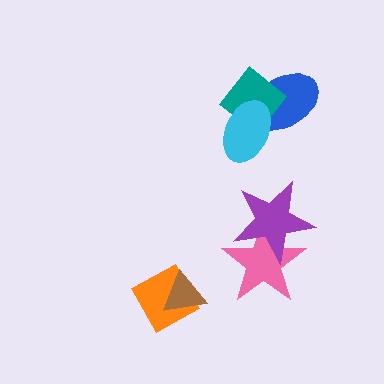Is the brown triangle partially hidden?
No, no other shape covers it.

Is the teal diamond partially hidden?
Yes, it is partially covered by another shape.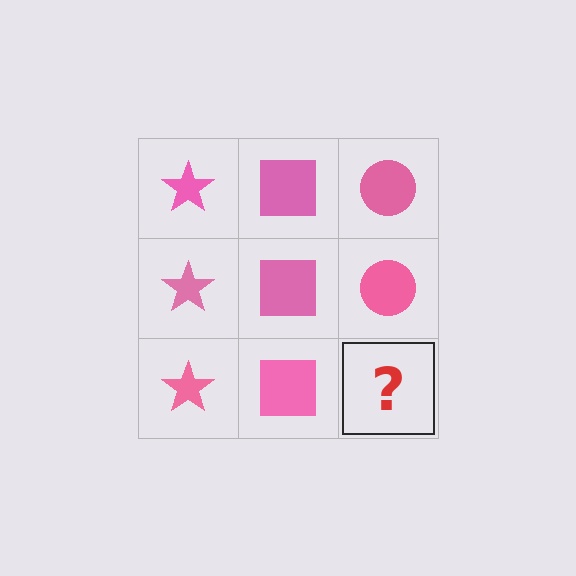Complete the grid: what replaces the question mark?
The question mark should be replaced with a pink circle.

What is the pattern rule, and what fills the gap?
The rule is that each column has a consistent shape. The gap should be filled with a pink circle.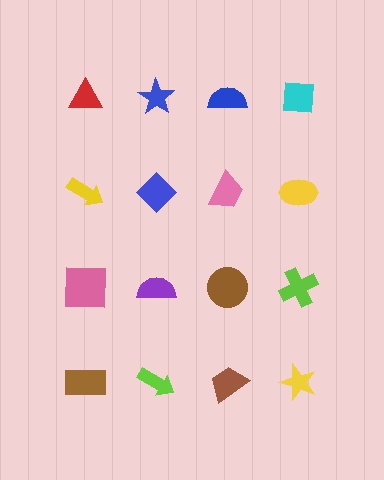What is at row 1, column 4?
A cyan square.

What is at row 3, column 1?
A pink square.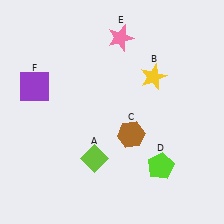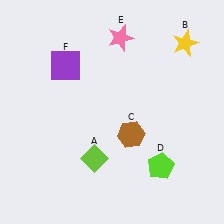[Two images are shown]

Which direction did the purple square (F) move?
The purple square (F) moved right.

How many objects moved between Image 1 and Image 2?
2 objects moved between the two images.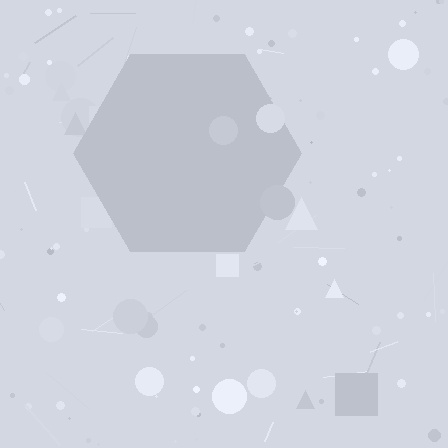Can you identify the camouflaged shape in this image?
The camouflaged shape is a hexagon.